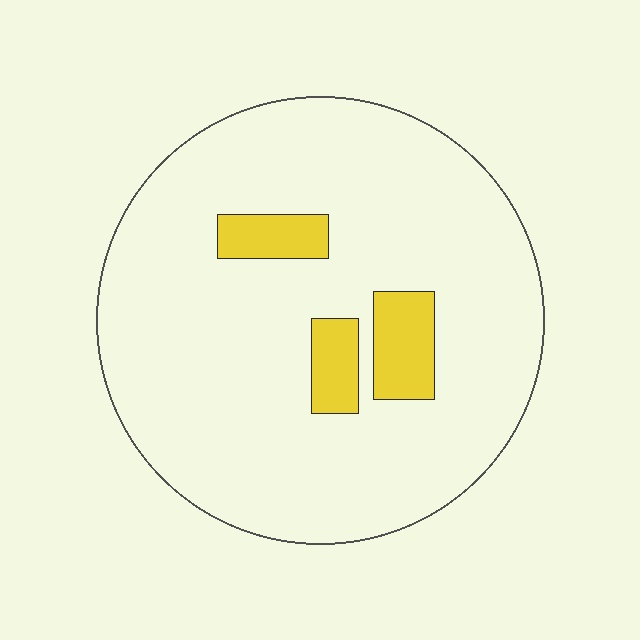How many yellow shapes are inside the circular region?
3.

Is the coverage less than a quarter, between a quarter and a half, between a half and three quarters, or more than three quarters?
Less than a quarter.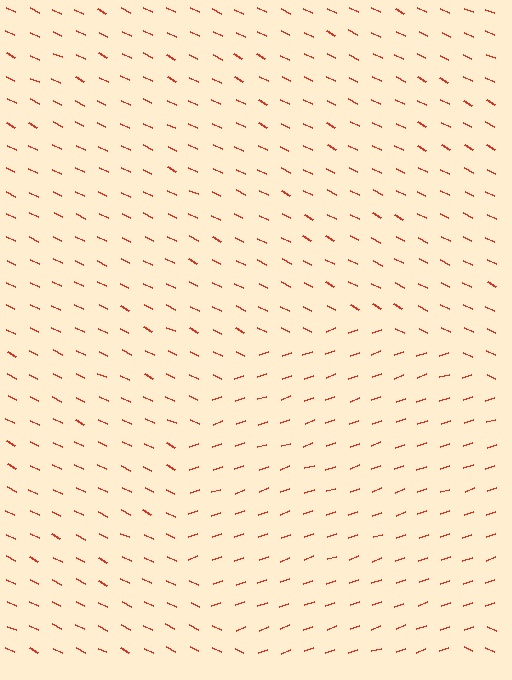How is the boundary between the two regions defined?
The boundary is defined purely by a change in line orientation (approximately 45 degrees difference). All lines are the same color and thickness.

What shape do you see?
I see a circle.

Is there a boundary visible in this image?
Yes, there is a texture boundary formed by a change in line orientation.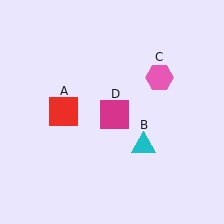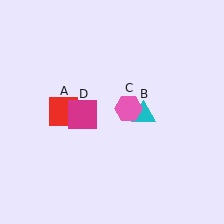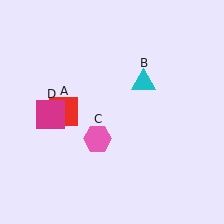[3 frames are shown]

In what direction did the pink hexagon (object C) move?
The pink hexagon (object C) moved down and to the left.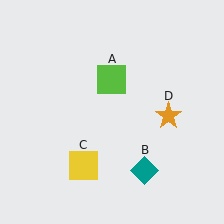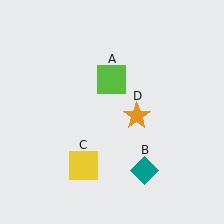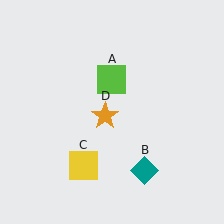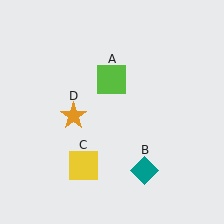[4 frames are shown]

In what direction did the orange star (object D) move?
The orange star (object D) moved left.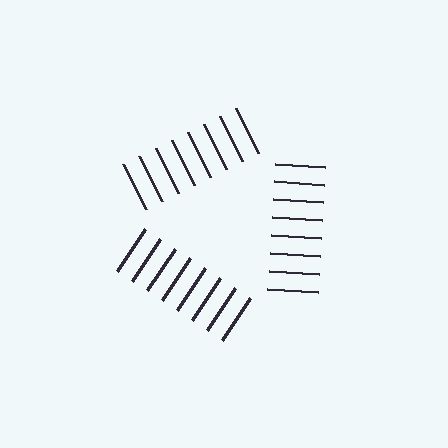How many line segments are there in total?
24 — 8 along each of the 3 edges.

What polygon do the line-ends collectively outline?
An illusory triangle — the line segments terminate on its edges but no continuous stroke is drawn.